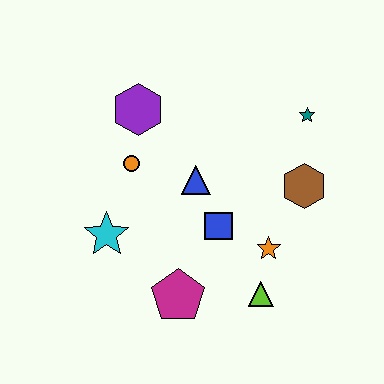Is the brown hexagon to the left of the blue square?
No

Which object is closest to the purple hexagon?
The orange circle is closest to the purple hexagon.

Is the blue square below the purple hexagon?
Yes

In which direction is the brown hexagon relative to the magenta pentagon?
The brown hexagon is to the right of the magenta pentagon.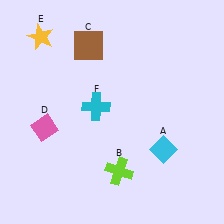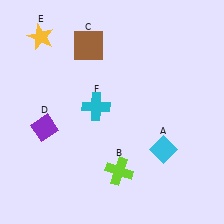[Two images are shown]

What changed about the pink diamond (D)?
In Image 1, D is pink. In Image 2, it changed to purple.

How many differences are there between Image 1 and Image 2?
There is 1 difference between the two images.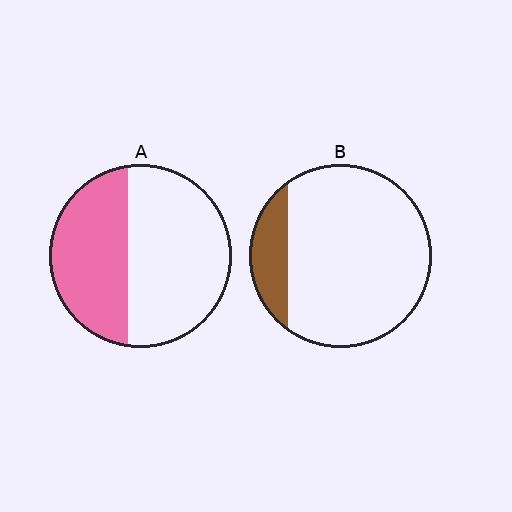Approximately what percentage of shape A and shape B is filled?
A is approximately 40% and B is approximately 15%.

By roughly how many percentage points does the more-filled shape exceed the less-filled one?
By roughly 25 percentage points (A over B).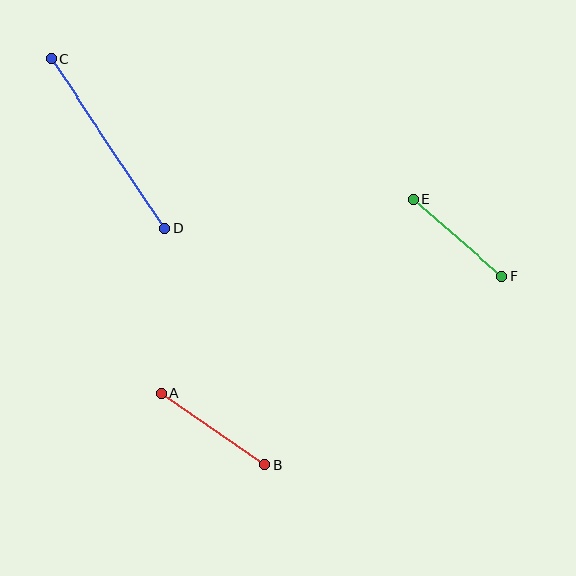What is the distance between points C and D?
The distance is approximately 204 pixels.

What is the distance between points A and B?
The distance is approximately 125 pixels.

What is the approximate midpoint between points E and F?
The midpoint is at approximately (458, 238) pixels.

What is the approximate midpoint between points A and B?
The midpoint is at approximately (213, 429) pixels.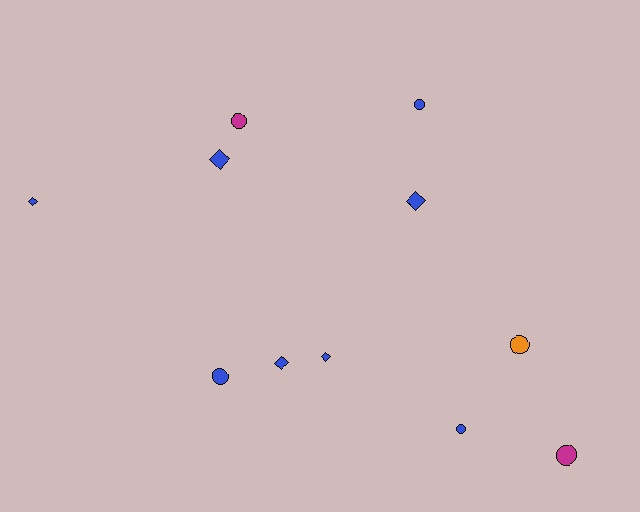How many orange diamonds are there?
There are no orange diamonds.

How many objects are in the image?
There are 11 objects.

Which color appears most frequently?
Blue, with 8 objects.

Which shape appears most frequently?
Circle, with 6 objects.